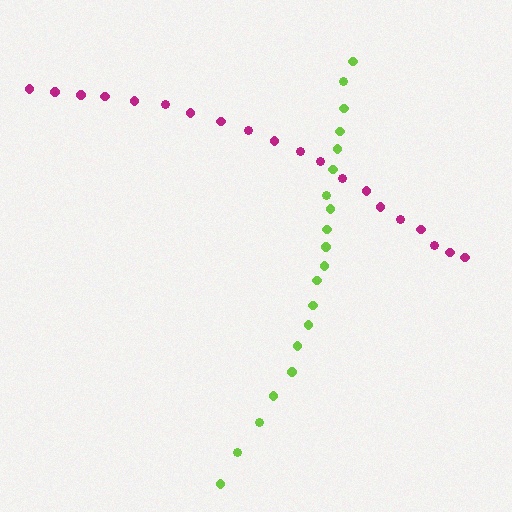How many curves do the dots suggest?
There are 2 distinct paths.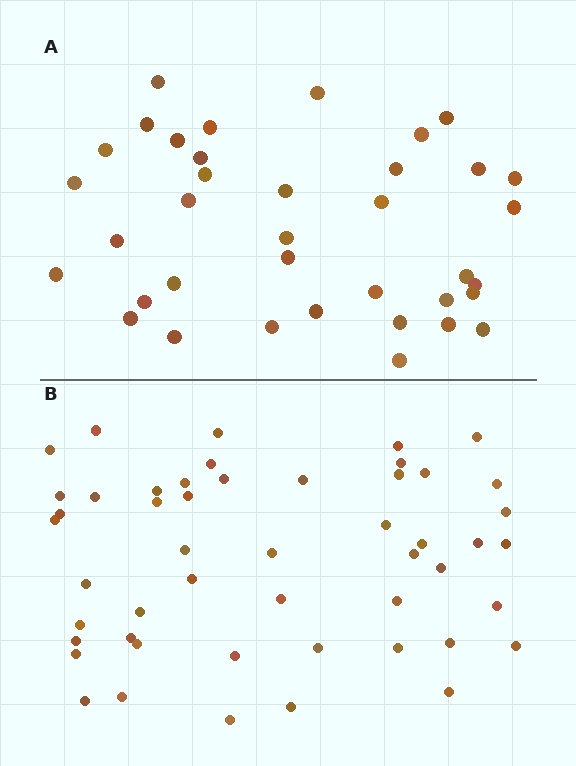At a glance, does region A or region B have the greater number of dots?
Region B (the bottom region) has more dots.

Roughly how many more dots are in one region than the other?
Region B has approximately 15 more dots than region A.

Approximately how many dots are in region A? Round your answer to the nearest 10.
About 40 dots. (The exact count is 37, which rounds to 40.)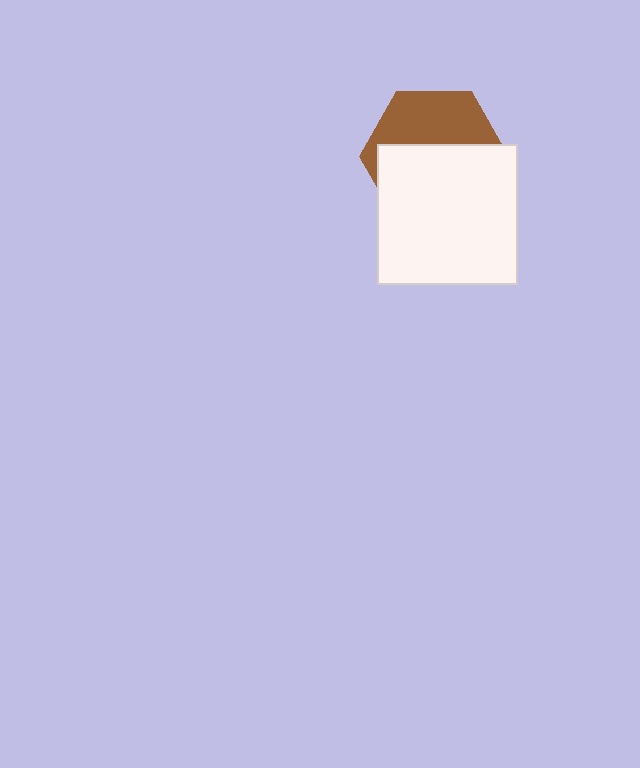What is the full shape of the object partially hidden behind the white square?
The partially hidden object is a brown hexagon.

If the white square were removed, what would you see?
You would see the complete brown hexagon.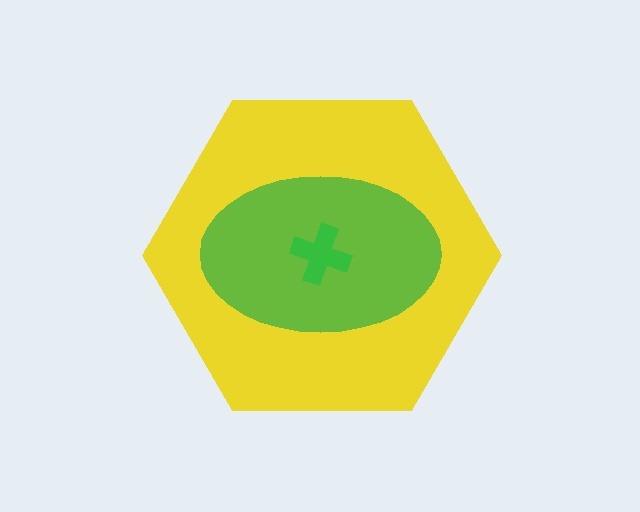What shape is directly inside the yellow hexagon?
The lime ellipse.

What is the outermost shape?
The yellow hexagon.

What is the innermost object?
The green cross.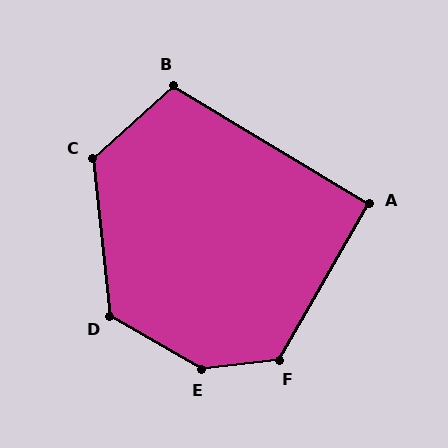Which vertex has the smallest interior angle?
A, at approximately 91 degrees.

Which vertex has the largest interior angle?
E, at approximately 143 degrees.